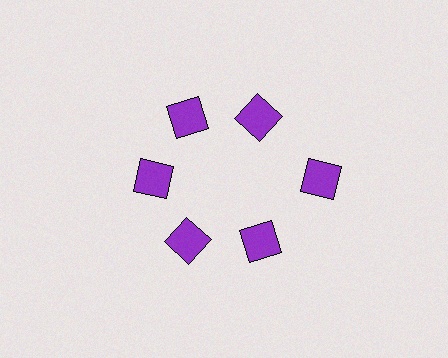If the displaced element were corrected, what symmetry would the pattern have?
It would have 6-fold rotational symmetry — the pattern would map onto itself every 60 degrees.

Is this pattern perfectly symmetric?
No. The 6 purple diamonds are arranged in a ring, but one element near the 3 o'clock position is pushed outward from the center, breaking the 6-fold rotational symmetry.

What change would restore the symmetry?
The symmetry would be restored by moving it inward, back onto the ring so that all 6 diamonds sit at equal angles and equal distance from the center.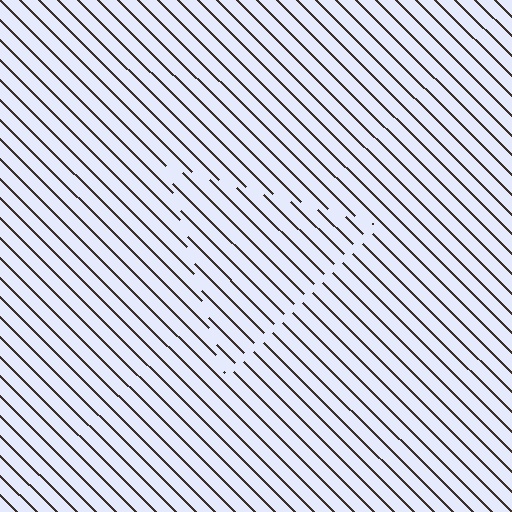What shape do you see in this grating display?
An illusory triangle. The interior of the shape contains the same grating, shifted by half a period — the contour is defined by the phase discontinuity where line-ends from the inner and outer gratings abut.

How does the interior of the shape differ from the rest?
The interior of the shape contains the same grating, shifted by half a period — the contour is defined by the phase discontinuity where line-ends from the inner and outer gratings abut.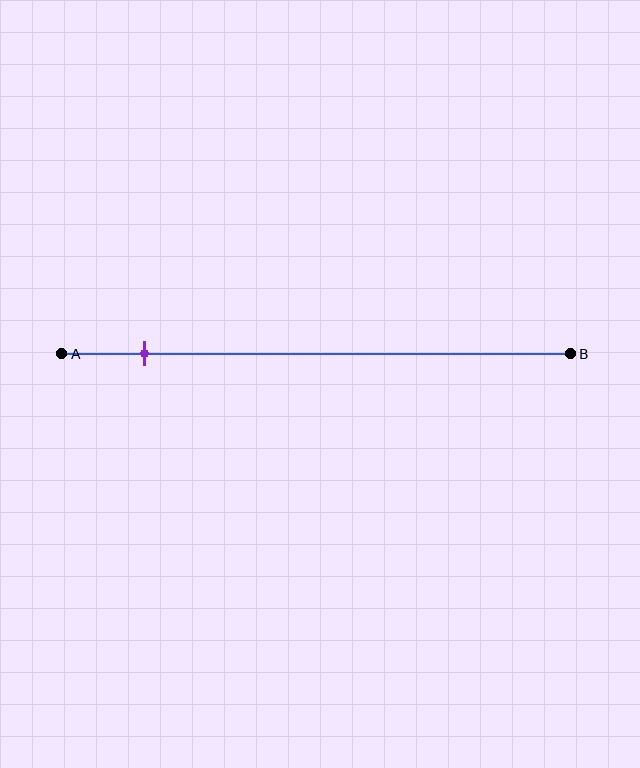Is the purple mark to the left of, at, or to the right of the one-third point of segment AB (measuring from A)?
The purple mark is to the left of the one-third point of segment AB.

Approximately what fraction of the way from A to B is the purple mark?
The purple mark is approximately 15% of the way from A to B.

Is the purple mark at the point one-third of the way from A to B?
No, the mark is at about 15% from A, not at the 33% one-third point.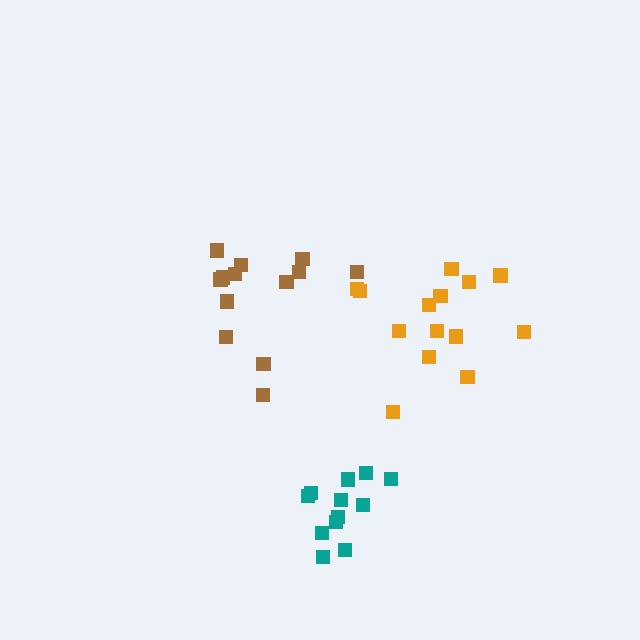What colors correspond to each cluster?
The clusters are colored: brown, orange, teal.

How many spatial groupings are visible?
There are 3 spatial groupings.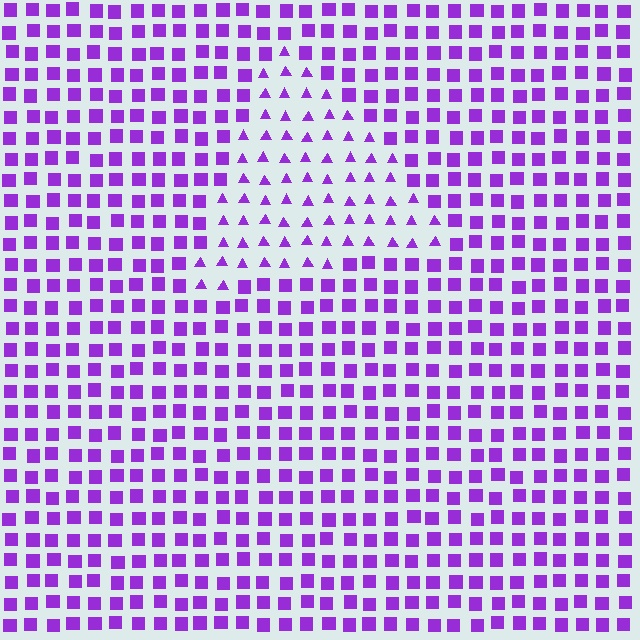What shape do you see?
I see a triangle.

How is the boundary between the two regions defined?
The boundary is defined by a change in element shape: triangles inside vs. squares outside. All elements share the same color and spacing.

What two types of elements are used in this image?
The image uses triangles inside the triangle region and squares outside it.